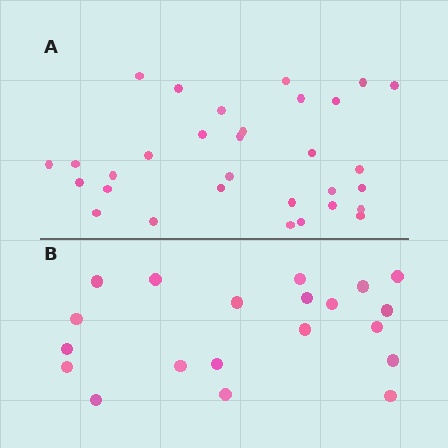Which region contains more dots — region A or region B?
Region A (the top region) has more dots.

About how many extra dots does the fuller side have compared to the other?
Region A has roughly 12 or so more dots than region B.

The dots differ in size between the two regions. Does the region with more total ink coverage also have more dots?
No. Region B has more total ink coverage because its dots are larger, but region A actually contains more individual dots. Total area can be misleading — the number of items is what matters here.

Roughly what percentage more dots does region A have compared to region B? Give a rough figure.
About 55% more.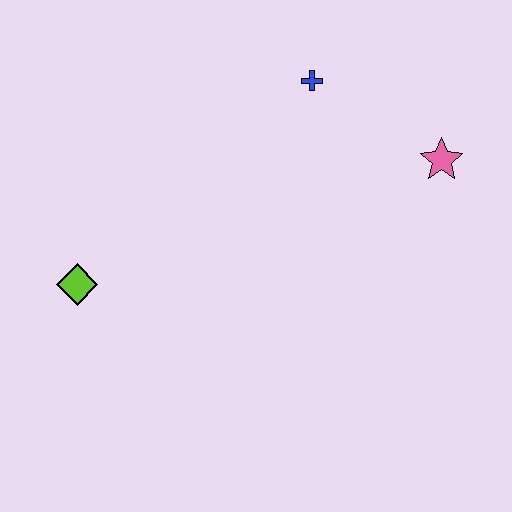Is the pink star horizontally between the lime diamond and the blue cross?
No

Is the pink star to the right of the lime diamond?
Yes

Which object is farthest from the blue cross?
The lime diamond is farthest from the blue cross.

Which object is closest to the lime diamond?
The blue cross is closest to the lime diamond.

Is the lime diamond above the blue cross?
No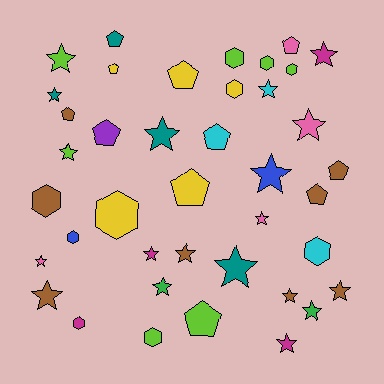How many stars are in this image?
There are 19 stars.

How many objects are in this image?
There are 40 objects.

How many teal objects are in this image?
There are 4 teal objects.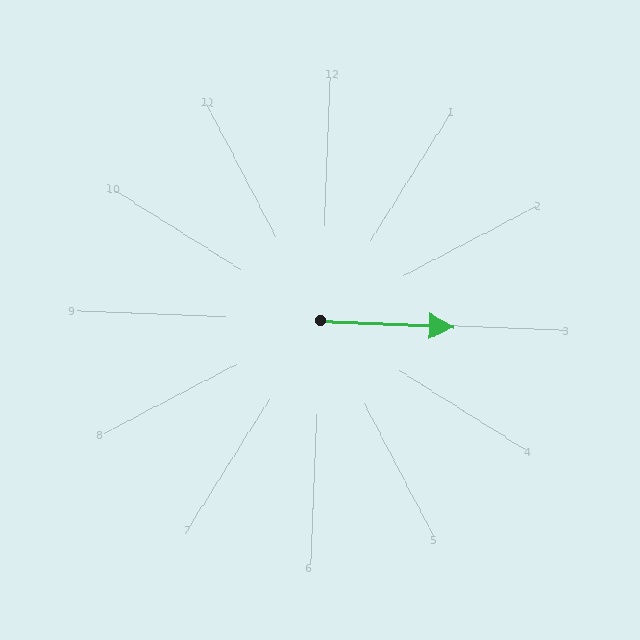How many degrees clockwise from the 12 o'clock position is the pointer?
Approximately 91 degrees.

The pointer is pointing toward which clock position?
Roughly 3 o'clock.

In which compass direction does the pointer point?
East.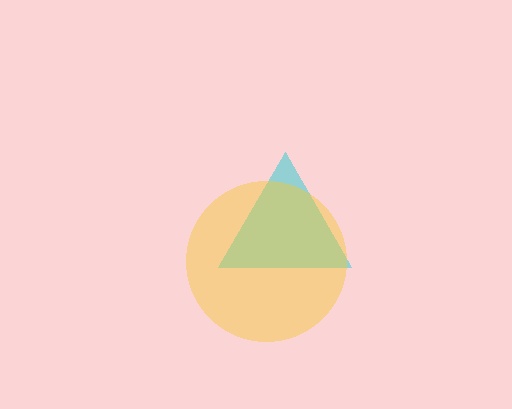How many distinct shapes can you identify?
There are 2 distinct shapes: a cyan triangle, a yellow circle.